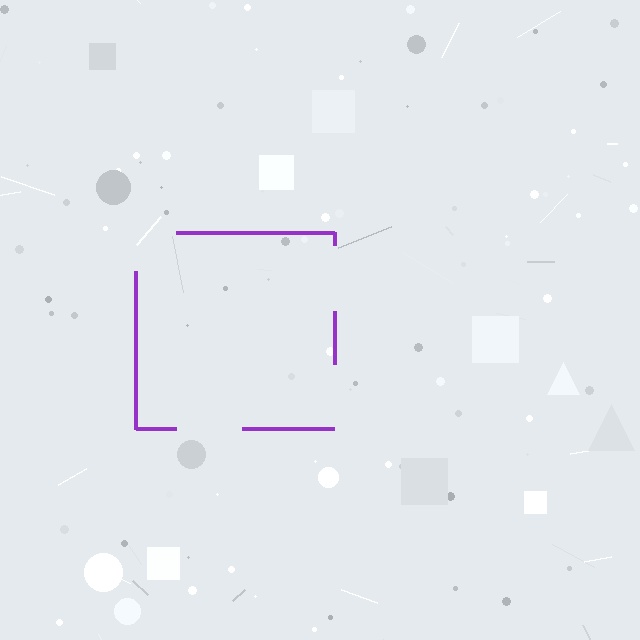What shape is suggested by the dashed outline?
The dashed outline suggests a square.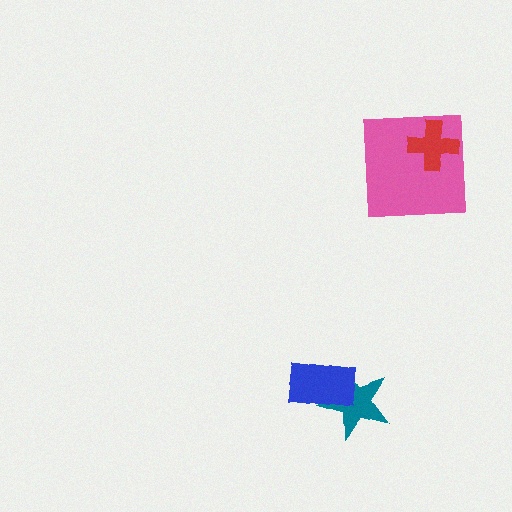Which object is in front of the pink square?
The red cross is in front of the pink square.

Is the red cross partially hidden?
No, no other shape covers it.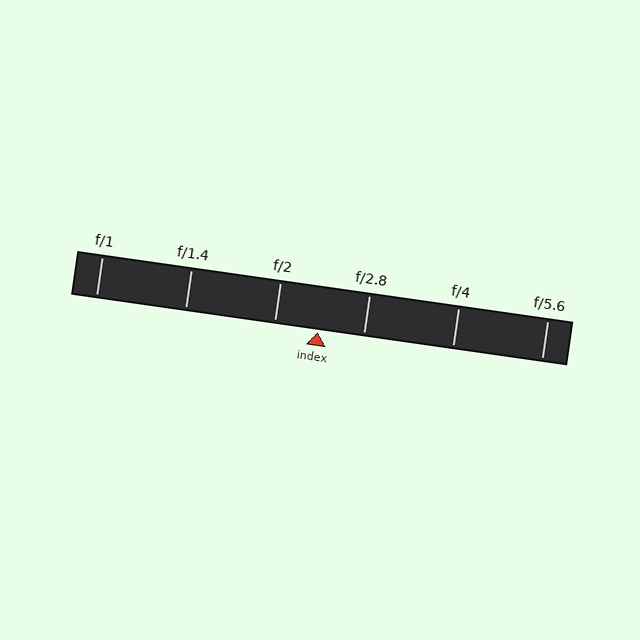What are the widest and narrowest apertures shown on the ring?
The widest aperture shown is f/1 and the narrowest is f/5.6.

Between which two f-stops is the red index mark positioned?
The index mark is between f/2 and f/2.8.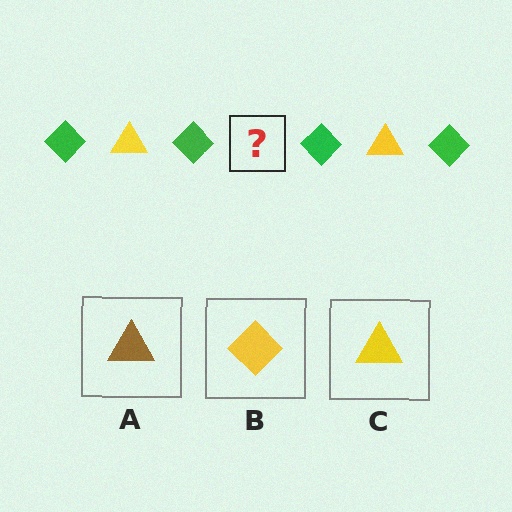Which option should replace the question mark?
Option C.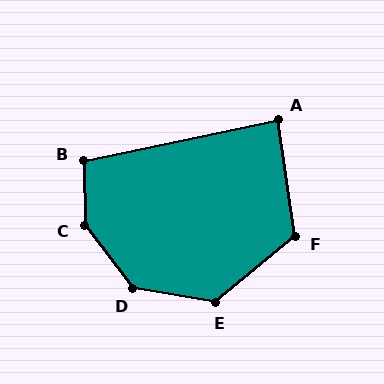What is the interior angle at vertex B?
Approximately 101 degrees (obtuse).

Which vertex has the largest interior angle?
C, at approximately 143 degrees.